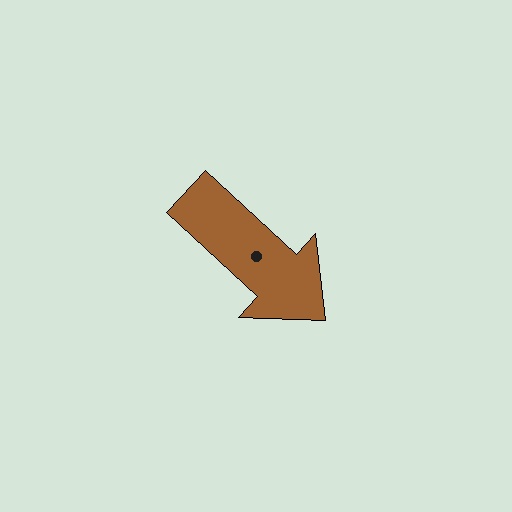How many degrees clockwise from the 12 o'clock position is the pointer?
Approximately 133 degrees.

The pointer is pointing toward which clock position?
Roughly 4 o'clock.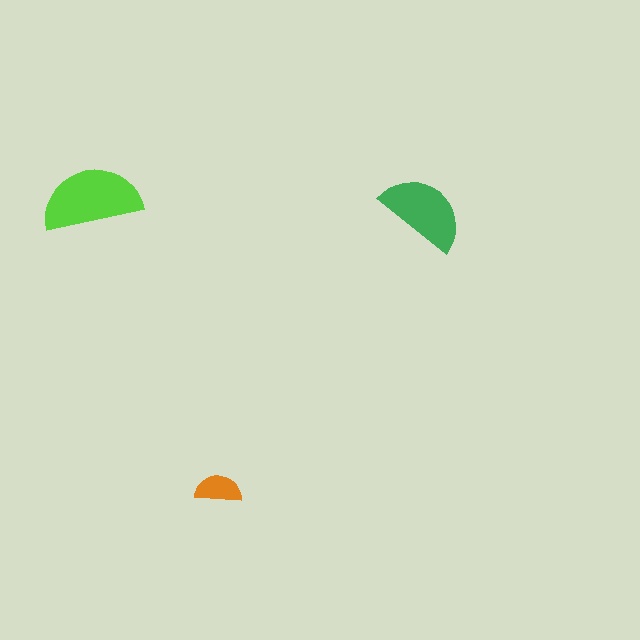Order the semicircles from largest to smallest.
the lime one, the green one, the orange one.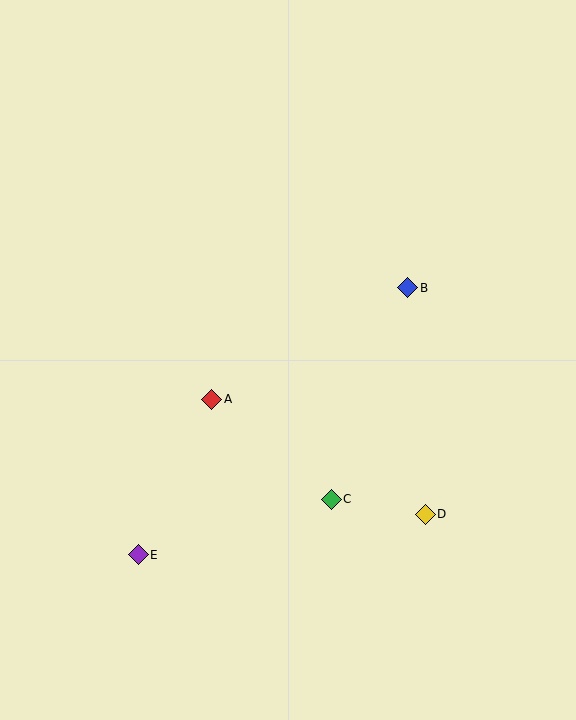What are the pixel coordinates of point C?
Point C is at (331, 499).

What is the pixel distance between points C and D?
The distance between C and D is 95 pixels.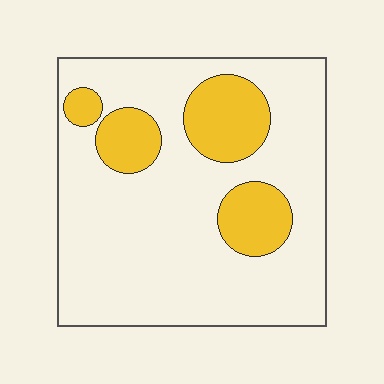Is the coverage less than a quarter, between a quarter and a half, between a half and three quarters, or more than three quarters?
Less than a quarter.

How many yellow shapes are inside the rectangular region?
4.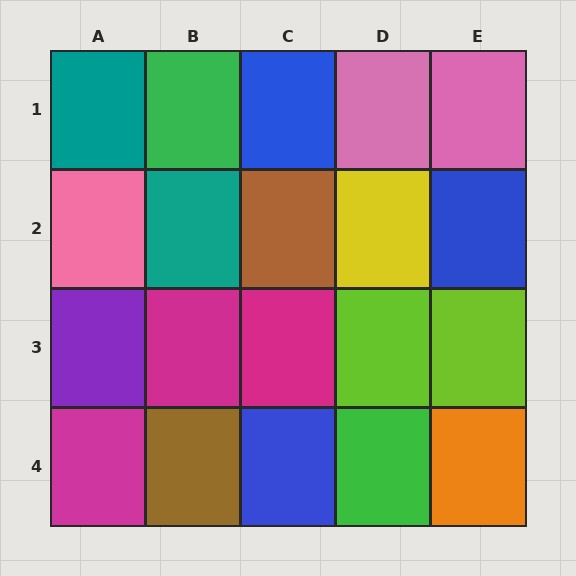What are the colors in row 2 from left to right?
Pink, teal, brown, yellow, blue.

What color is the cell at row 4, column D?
Green.